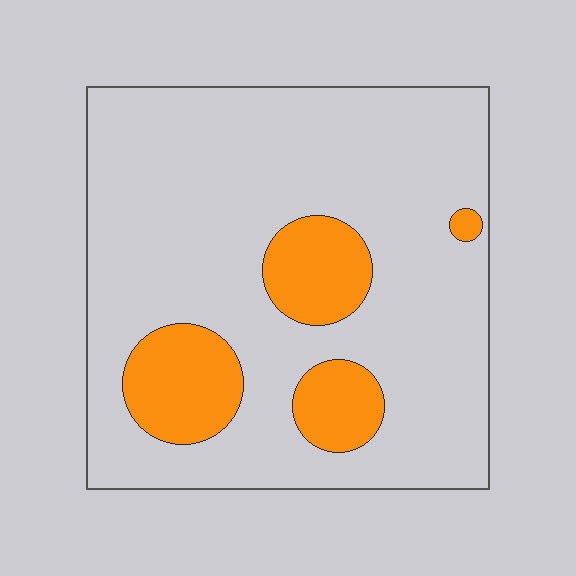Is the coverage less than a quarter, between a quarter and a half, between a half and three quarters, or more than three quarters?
Less than a quarter.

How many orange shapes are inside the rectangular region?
4.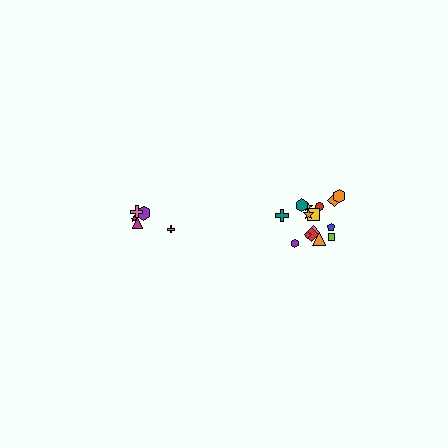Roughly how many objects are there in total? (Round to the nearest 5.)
Roughly 20 objects in total.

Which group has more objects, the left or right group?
The right group.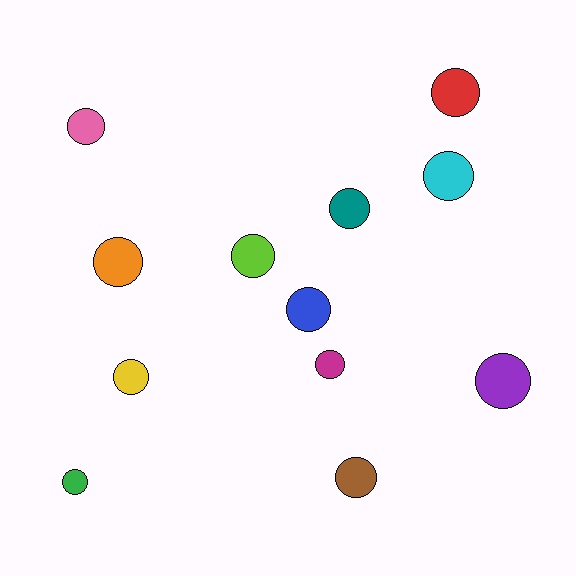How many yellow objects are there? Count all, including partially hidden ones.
There is 1 yellow object.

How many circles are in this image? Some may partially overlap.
There are 12 circles.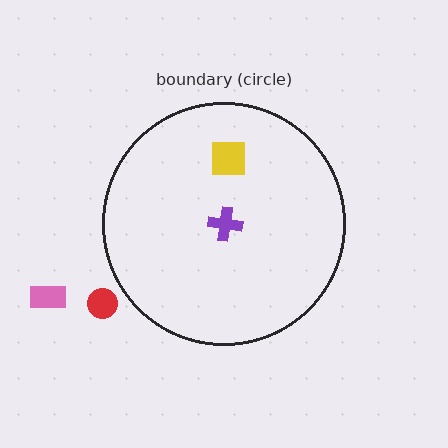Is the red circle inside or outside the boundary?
Outside.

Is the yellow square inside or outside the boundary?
Inside.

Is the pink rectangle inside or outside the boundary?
Outside.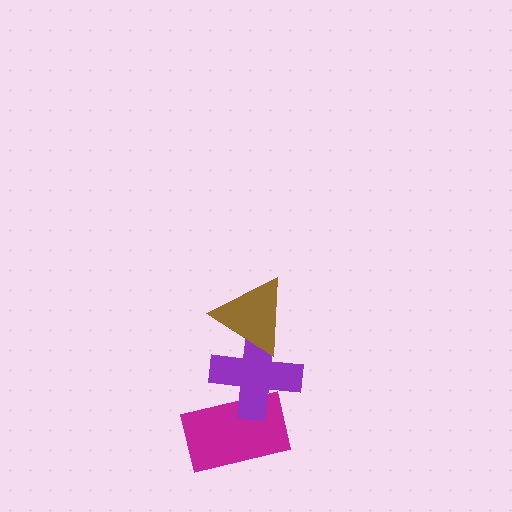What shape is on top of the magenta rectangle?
The purple cross is on top of the magenta rectangle.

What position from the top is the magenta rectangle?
The magenta rectangle is 3rd from the top.